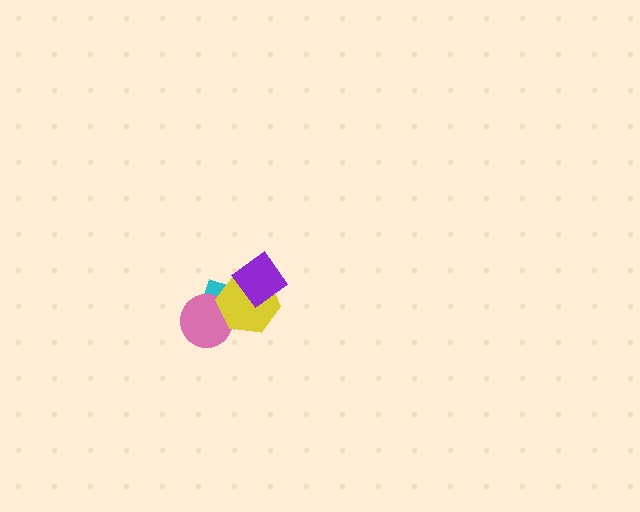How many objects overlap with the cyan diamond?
3 objects overlap with the cyan diamond.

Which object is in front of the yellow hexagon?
The purple diamond is in front of the yellow hexagon.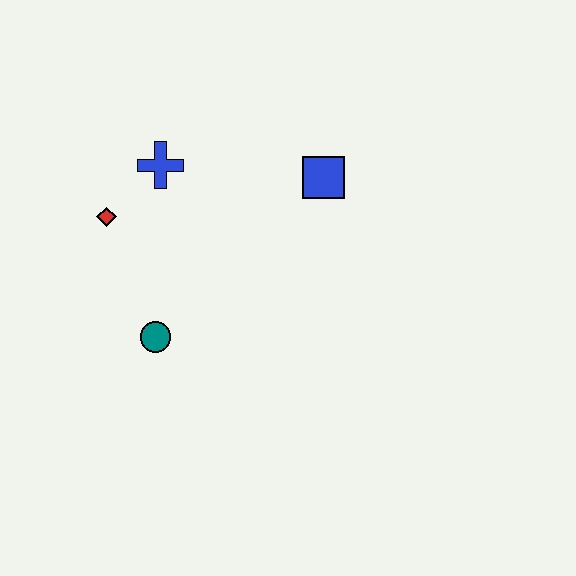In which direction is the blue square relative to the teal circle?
The blue square is to the right of the teal circle.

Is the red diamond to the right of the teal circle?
No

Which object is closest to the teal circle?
The red diamond is closest to the teal circle.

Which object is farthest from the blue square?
The teal circle is farthest from the blue square.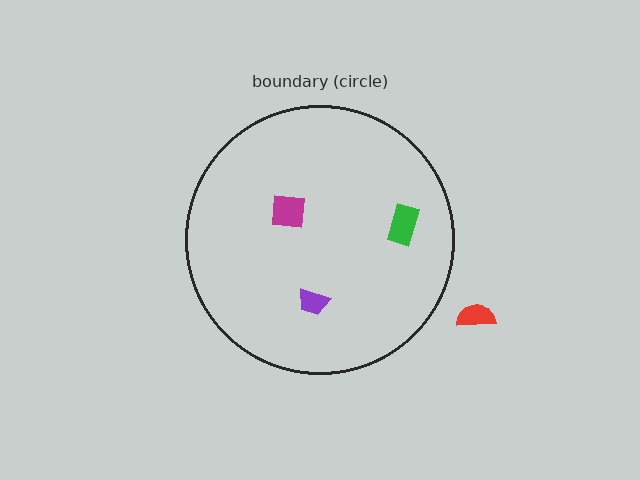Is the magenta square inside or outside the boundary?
Inside.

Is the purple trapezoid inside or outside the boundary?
Inside.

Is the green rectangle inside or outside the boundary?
Inside.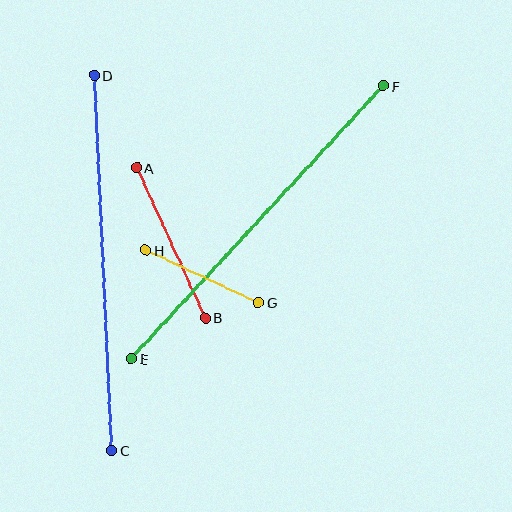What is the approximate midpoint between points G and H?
The midpoint is at approximately (202, 276) pixels.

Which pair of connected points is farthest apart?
Points C and D are farthest apart.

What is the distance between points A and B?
The distance is approximately 165 pixels.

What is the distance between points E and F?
The distance is approximately 371 pixels.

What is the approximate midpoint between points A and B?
The midpoint is at approximately (171, 243) pixels.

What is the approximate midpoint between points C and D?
The midpoint is at approximately (103, 263) pixels.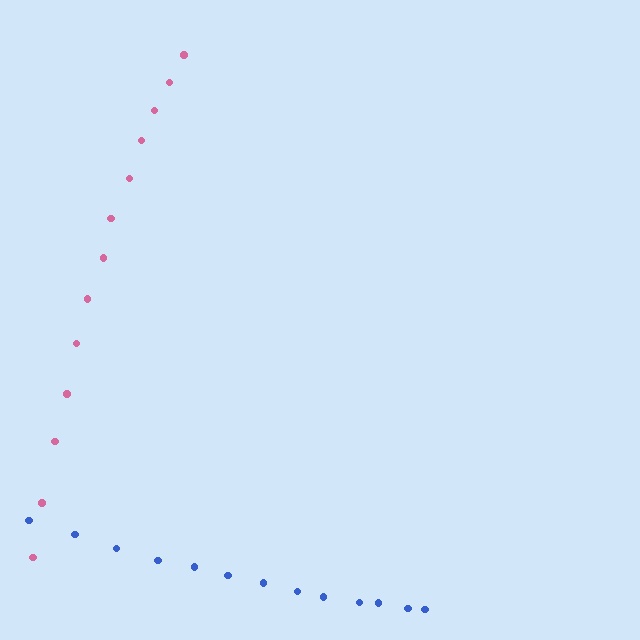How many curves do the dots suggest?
There are 2 distinct paths.